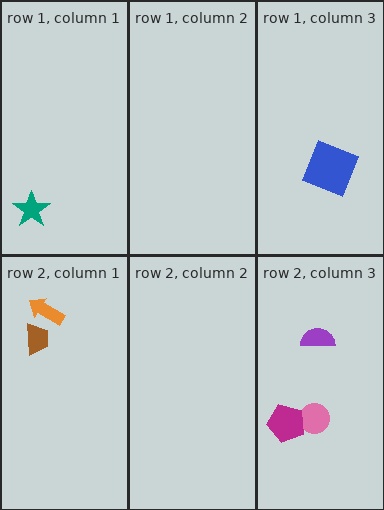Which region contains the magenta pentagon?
The row 2, column 3 region.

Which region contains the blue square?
The row 1, column 3 region.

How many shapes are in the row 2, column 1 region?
2.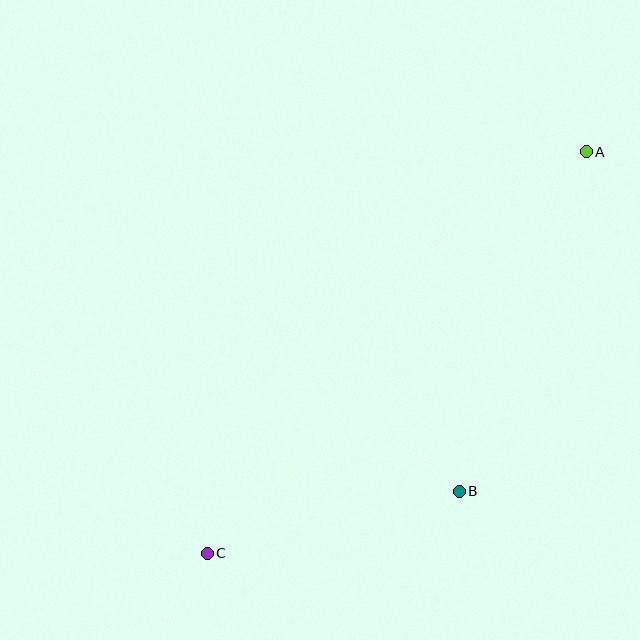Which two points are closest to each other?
Points B and C are closest to each other.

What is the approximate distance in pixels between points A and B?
The distance between A and B is approximately 363 pixels.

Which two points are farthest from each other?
Points A and C are farthest from each other.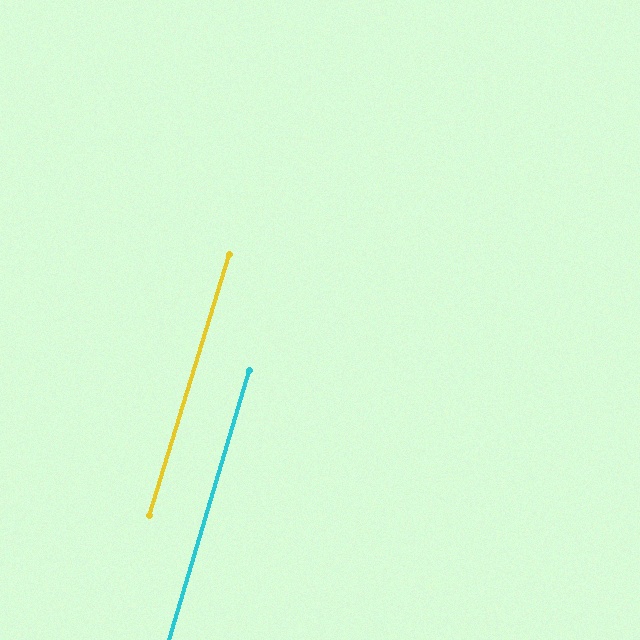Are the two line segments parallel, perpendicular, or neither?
Parallel — their directions differ by only 0.4°.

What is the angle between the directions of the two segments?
Approximately 0 degrees.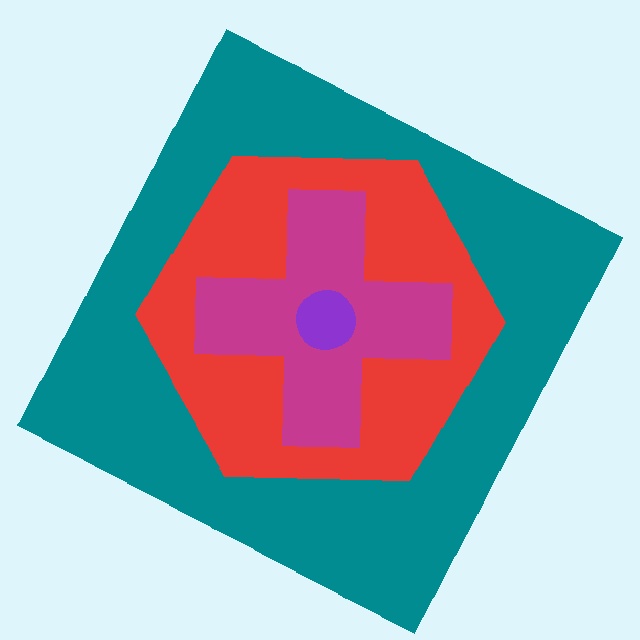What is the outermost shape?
The teal square.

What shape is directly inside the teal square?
The red hexagon.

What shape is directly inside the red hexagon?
The magenta cross.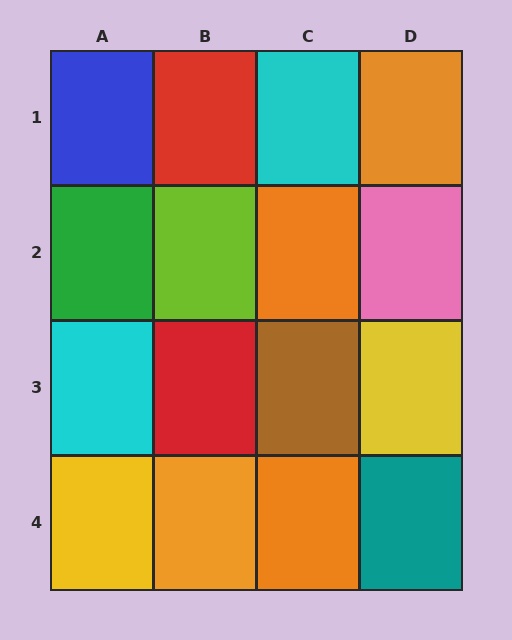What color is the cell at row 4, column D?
Teal.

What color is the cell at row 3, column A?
Cyan.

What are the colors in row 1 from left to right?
Blue, red, cyan, orange.